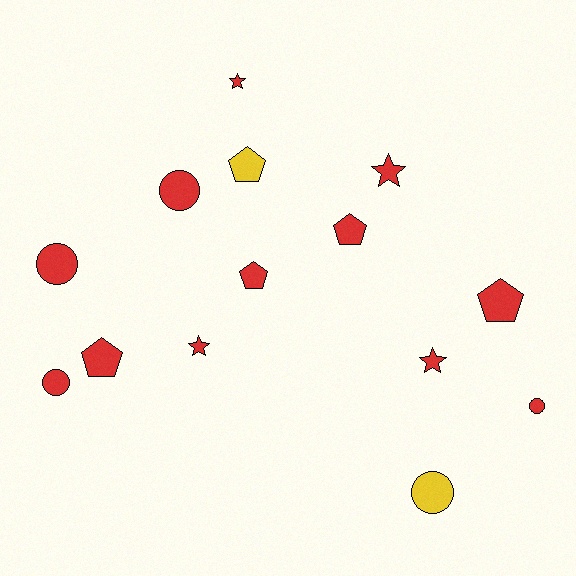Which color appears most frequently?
Red, with 12 objects.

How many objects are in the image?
There are 14 objects.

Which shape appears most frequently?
Circle, with 5 objects.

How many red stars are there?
There are 4 red stars.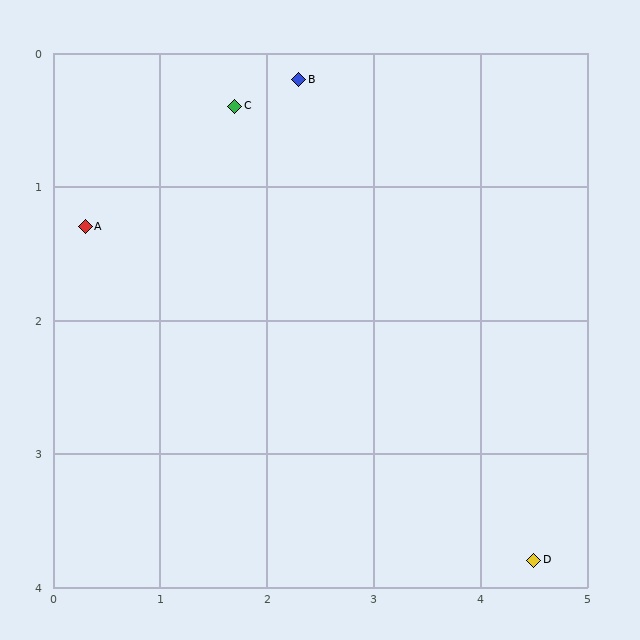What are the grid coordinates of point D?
Point D is at approximately (4.5, 3.8).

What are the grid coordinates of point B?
Point B is at approximately (2.3, 0.2).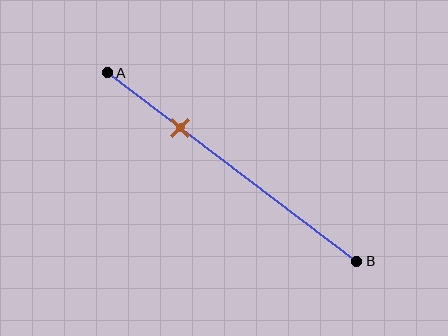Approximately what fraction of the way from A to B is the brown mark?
The brown mark is approximately 30% of the way from A to B.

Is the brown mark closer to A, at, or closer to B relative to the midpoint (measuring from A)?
The brown mark is closer to point A than the midpoint of segment AB.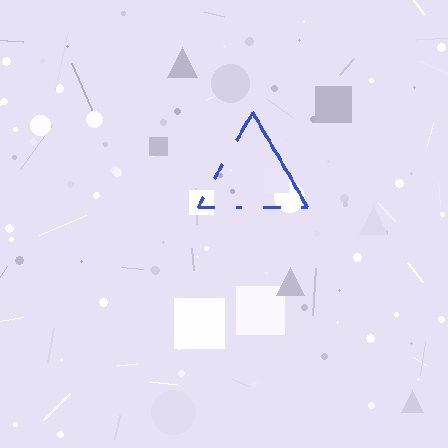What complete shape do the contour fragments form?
The contour fragments form a triangle.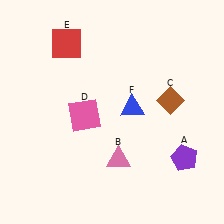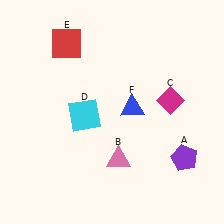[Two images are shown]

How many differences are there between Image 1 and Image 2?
There are 2 differences between the two images.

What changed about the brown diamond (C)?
In Image 1, C is brown. In Image 2, it changed to magenta.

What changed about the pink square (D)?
In Image 1, D is pink. In Image 2, it changed to cyan.